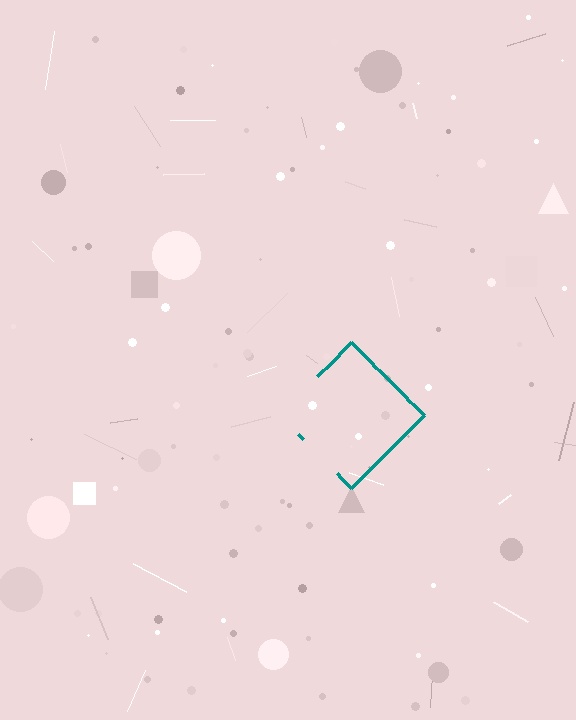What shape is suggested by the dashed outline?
The dashed outline suggests a diamond.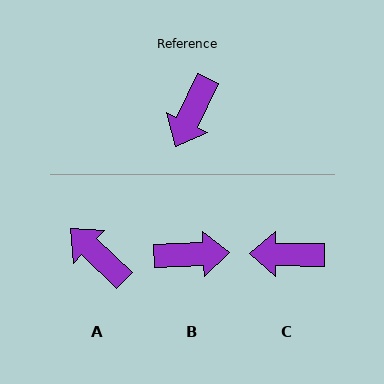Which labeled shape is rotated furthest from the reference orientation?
B, about 118 degrees away.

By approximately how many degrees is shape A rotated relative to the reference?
Approximately 108 degrees clockwise.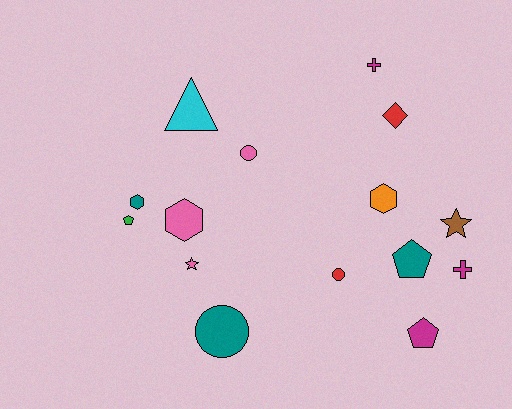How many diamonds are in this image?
There is 1 diamond.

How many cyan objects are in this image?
There is 1 cyan object.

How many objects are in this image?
There are 15 objects.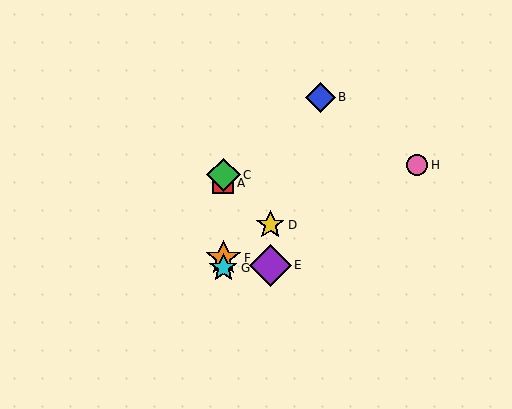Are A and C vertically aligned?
Yes, both are at x≈223.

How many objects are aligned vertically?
4 objects (A, C, F, G) are aligned vertically.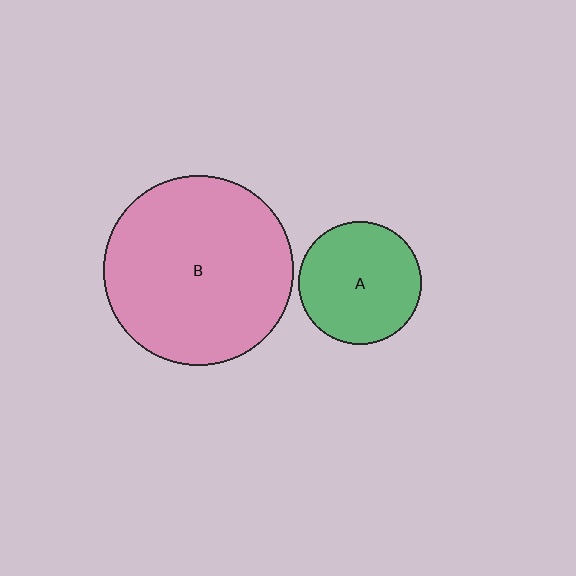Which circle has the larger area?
Circle B (pink).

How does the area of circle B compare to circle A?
Approximately 2.4 times.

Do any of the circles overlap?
No, none of the circles overlap.